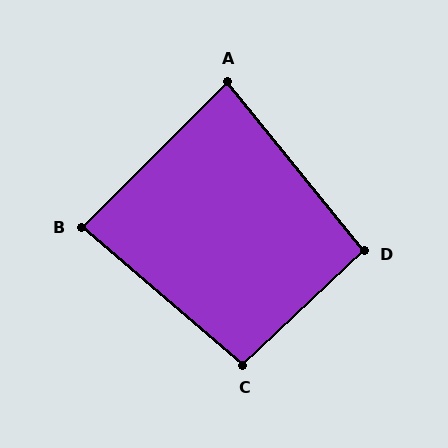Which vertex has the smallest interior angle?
A, at approximately 84 degrees.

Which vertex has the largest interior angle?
C, at approximately 96 degrees.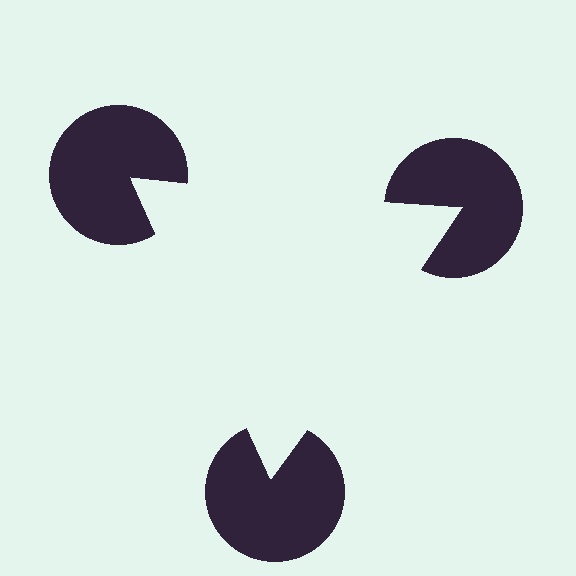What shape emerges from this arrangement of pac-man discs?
An illusory triangle — its edges are inferred from the aligned wedge cuts in the pac-man discs, not physically drawn.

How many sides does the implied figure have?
3 sides.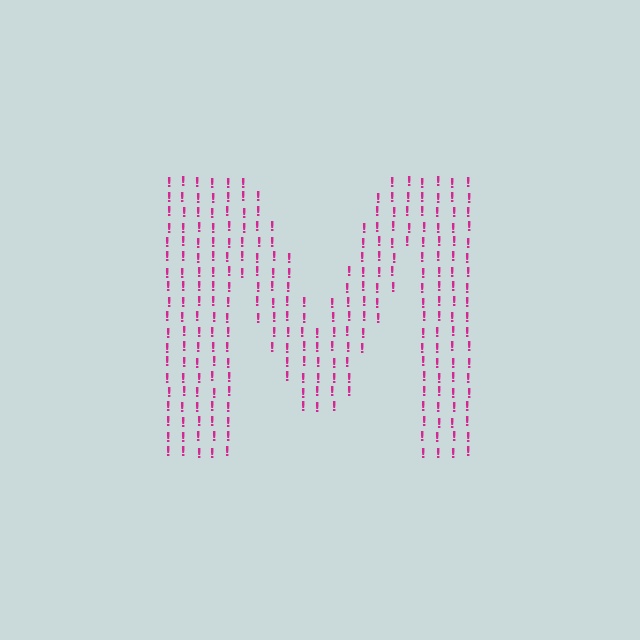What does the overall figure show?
The overall figure shows the letter M.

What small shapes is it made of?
It is made of small exclamation marks.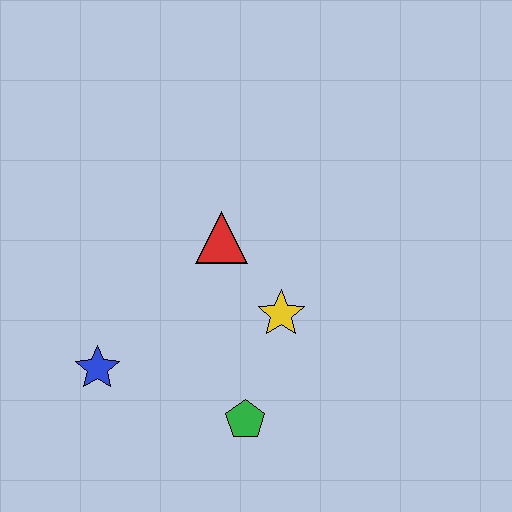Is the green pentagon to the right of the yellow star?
No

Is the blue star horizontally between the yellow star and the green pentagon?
No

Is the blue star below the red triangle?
Yes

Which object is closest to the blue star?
The green pentagon is closest to the blue star.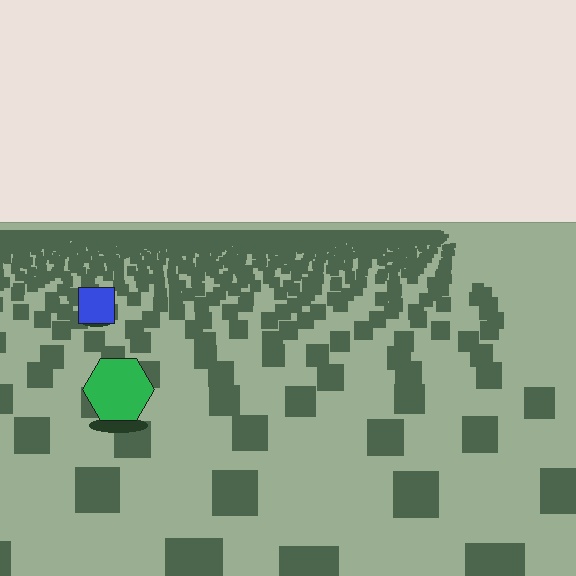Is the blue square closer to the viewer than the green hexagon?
No. The green hexagon is closer — you can tell from the texture gradient: the ground texture is coarser near it.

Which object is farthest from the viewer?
The blue square is farthest from the viewer. It appears smaller and the ground texture around it is denser.